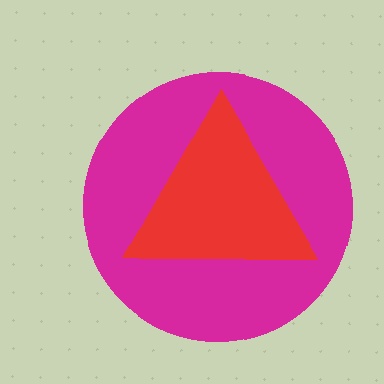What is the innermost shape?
The red triangle.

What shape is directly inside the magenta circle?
The red triangle.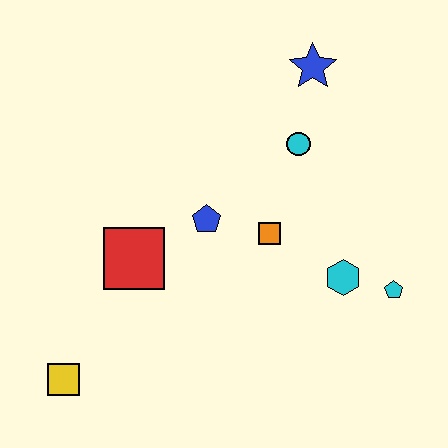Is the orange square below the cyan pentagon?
No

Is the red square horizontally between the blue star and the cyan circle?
No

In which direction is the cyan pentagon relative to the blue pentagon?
The cyan pentagon is to the right of the blue pentagon.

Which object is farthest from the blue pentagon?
The yellow square is farthest from the blue pentagon.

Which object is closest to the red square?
The blue pentagon is closest to the red square.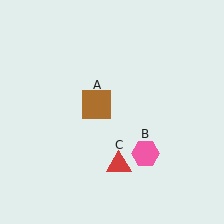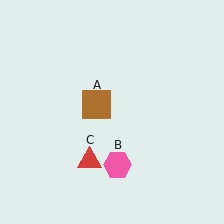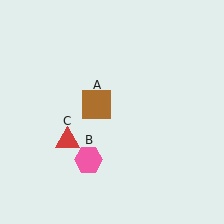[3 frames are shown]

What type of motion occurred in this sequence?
The pink hexagon (object B), red triangle (object C) rotated clockwise around the center of the scene.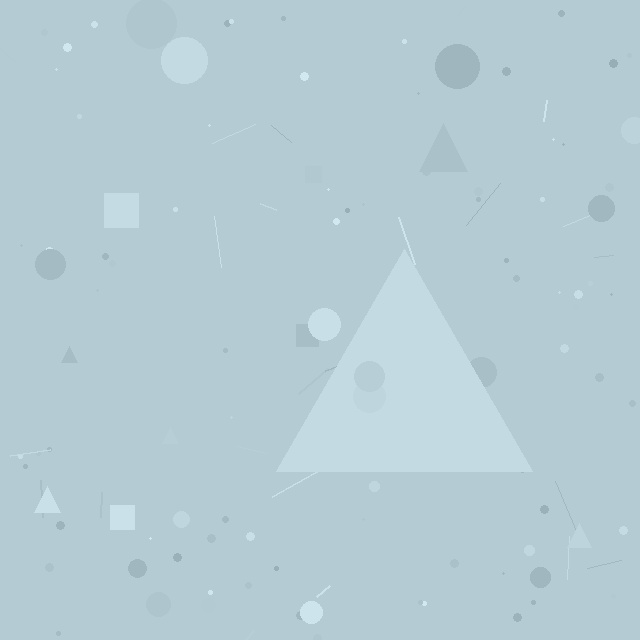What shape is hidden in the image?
A triangle is hidden in the image.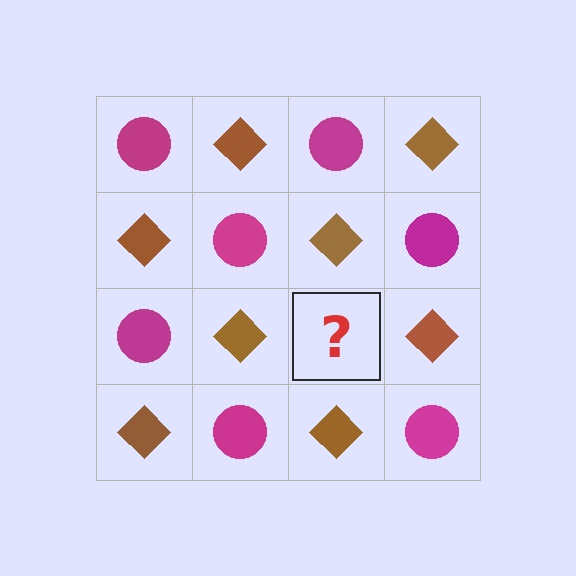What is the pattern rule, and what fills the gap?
The rule is that it alternates magenta circle and brown diamond in a checkerboard pattern. The gap should be filled with a magenta circle.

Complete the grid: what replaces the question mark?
The question mark should be replaced with a magenta circle.